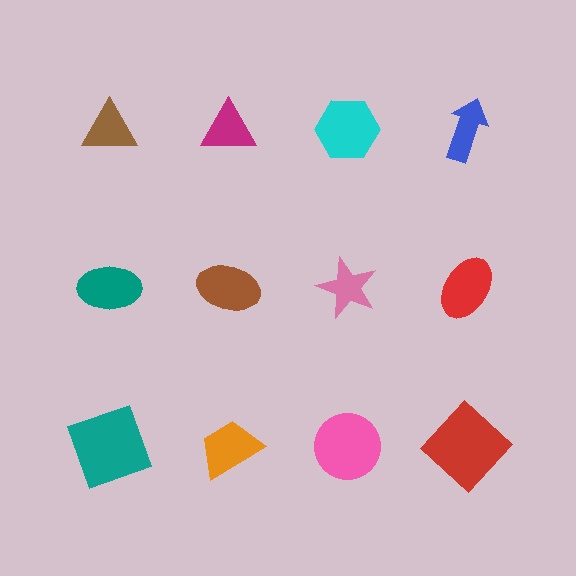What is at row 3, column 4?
A red diamond.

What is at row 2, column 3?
A pink star.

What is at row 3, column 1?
A teal square.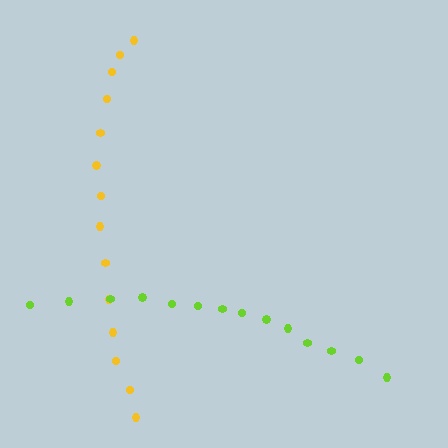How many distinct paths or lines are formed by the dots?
There are 2 distinct paths.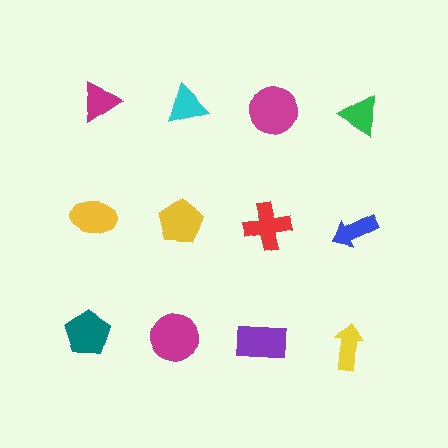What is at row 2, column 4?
A blue arrow.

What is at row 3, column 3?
A purple rectangle.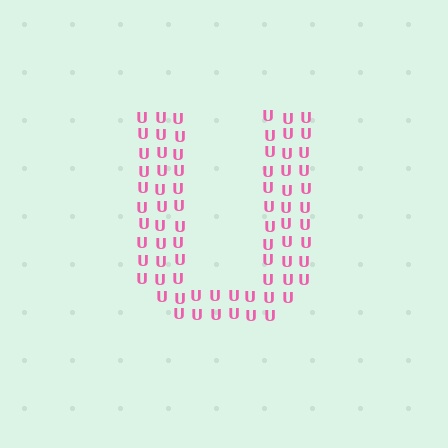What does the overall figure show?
The overall figure shows the letter U.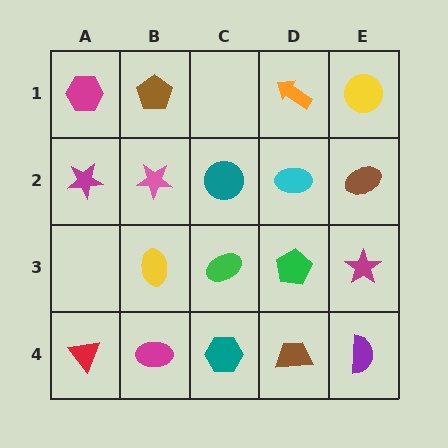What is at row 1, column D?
An orange arrow.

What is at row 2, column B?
A pink star.